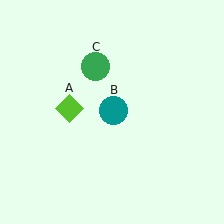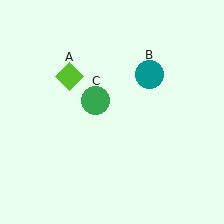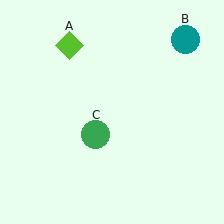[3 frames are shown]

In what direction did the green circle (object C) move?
The green circle (object C) moved down.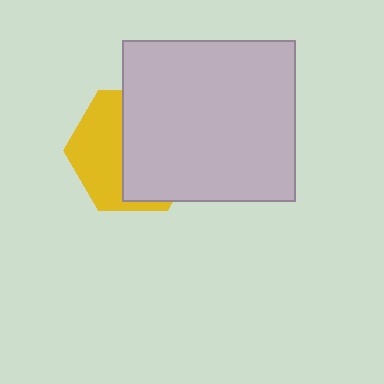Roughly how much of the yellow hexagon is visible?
A small part of it is visible (roughly 43%).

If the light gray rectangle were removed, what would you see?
You would see the complete yellow hexagon.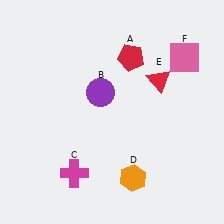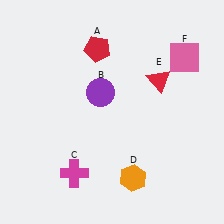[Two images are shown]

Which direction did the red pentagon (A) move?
The red pentagon (A) moved left.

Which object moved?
The red pentagon (A) moved left.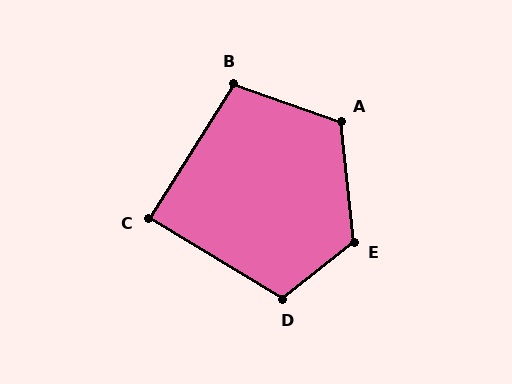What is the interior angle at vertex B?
Approximately 103 degrees (obtuse).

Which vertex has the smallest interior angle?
C, at approximately 89 degrees.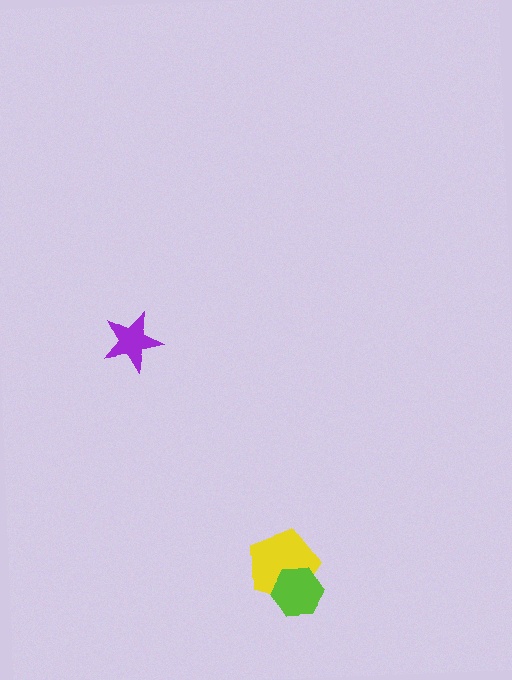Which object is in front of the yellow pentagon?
The lime hexagon is in front of the yellow pentagon.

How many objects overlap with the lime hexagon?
1 object overlaps with the lime hexagon.